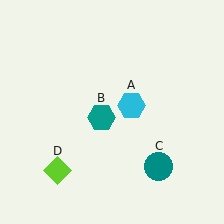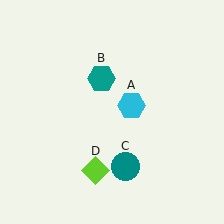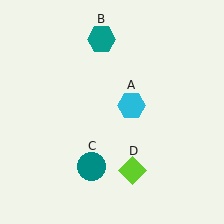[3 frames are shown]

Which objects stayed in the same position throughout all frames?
Cyan hexagon (object A) remained stationary.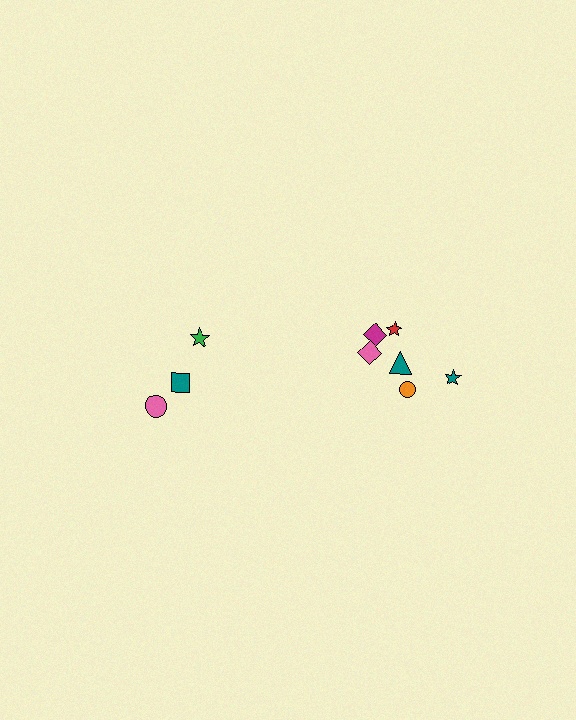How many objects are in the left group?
There are 3 objects.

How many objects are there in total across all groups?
There are 9 objects.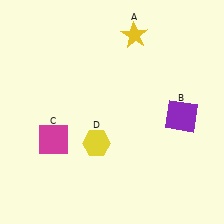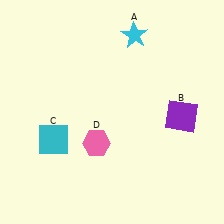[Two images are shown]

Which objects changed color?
A changed from yellow to cyan. C changed from magenta to cyan. D changed from yellow to pink.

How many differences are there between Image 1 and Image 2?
There are 3 differences between the two images.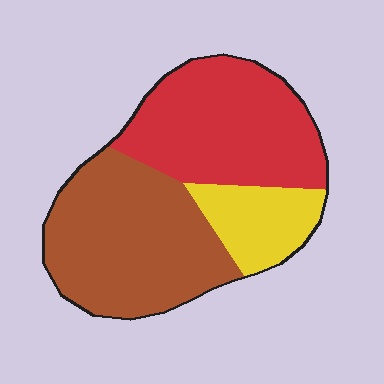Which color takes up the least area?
Yellow, at roughly 15%.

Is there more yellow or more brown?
Brown.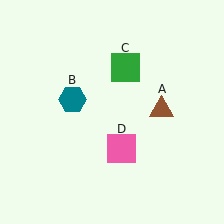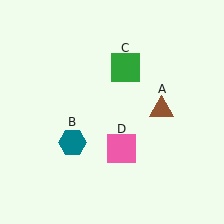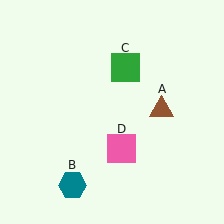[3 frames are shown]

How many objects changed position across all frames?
1 object changed position: teal hexagon (object B).